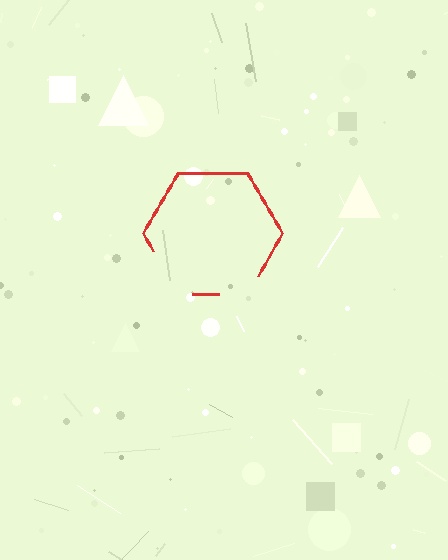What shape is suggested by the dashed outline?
The dashed outline suggests a hexagon.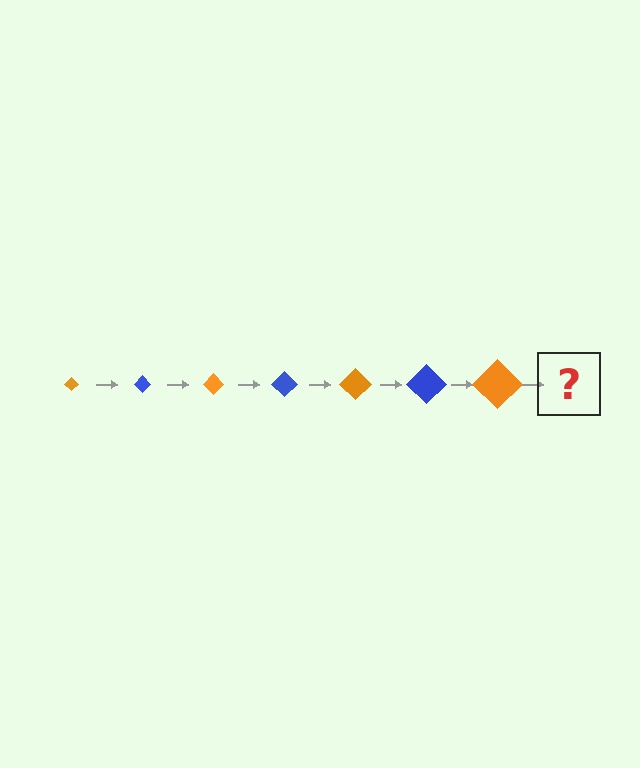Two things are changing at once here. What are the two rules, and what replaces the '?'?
The two rules are that the diamond grows larger each step and the color cycles through orange and blue. The '?' should be a blue diamond, larger than the previous one.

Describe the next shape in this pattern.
It should be a blue diamond, larger than the previous one.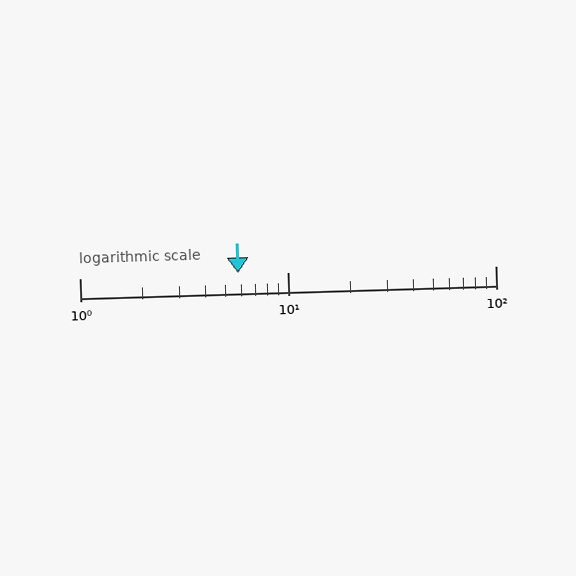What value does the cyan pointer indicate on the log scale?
The pointer indicates approximately 5.8.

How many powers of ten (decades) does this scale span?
The scale spans 2 decades, from 1 to 100.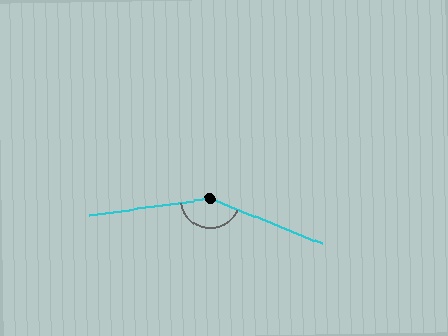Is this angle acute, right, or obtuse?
It is obtuse.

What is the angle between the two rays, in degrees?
Approximately 150 degrees.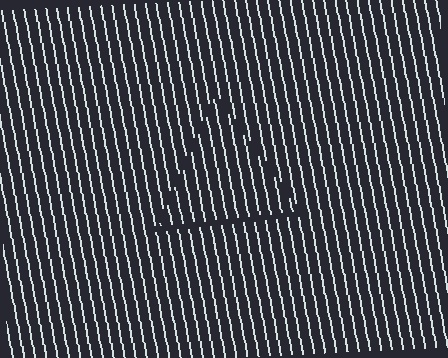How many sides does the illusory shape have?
3 sides — the line-ends trace a triangle.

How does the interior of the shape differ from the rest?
The interior of the shape contains the same grating, shifted by half a period — the contour is defined by the phase discontinuity where line-ends from the inner and outer gratings abut.